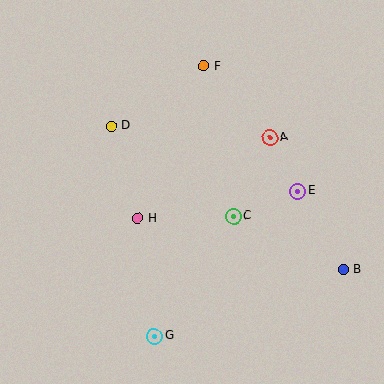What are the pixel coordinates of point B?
Point B is at (343, 270).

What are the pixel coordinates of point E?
Point E is at (298, 191).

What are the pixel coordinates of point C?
Point C is at (234, 216).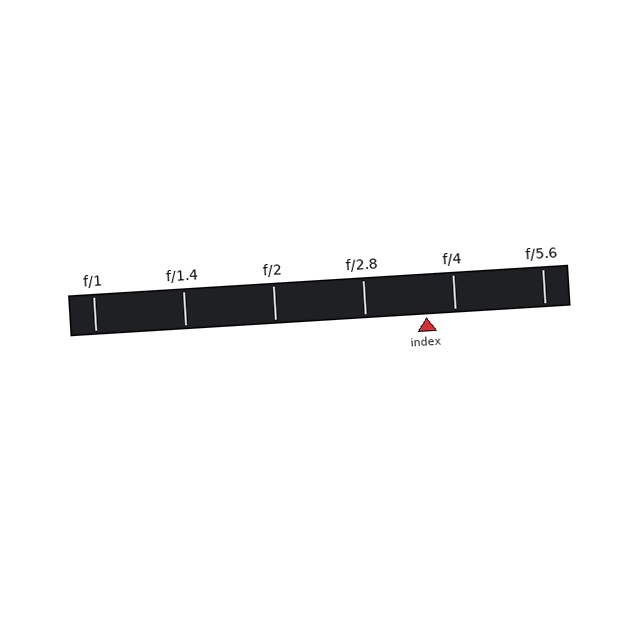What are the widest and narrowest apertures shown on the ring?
The widest aperture shown is f/1 and the narrowest is f/5.6.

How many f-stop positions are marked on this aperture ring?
There are 6 f-stop positions marked.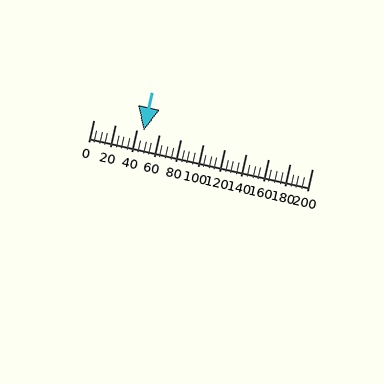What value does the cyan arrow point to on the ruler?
The cyan arrow points to approximately 46.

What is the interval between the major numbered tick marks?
The major tick marks are spaced 20 units apart.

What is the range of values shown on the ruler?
The ruler shows values from 0 to 200.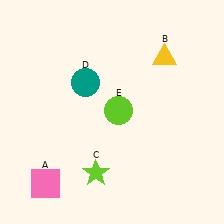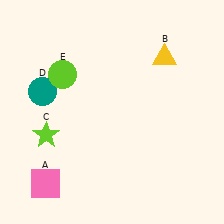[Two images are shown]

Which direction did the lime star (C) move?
The lime star (C) moved left.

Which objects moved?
The objects that moved are: the lime star (C), the teal circle (D), the lime circle (E).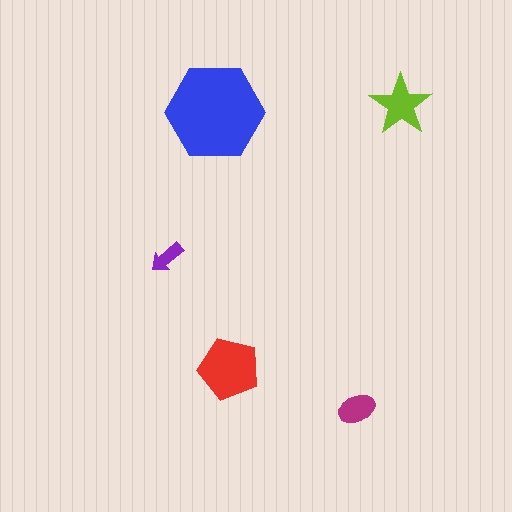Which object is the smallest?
The purple arrow.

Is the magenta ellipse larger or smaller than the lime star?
Smaller.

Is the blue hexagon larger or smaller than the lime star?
Larger.